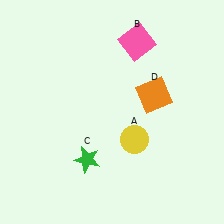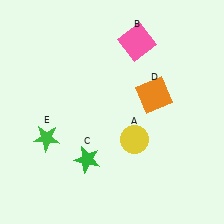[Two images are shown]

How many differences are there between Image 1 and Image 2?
There is 1 difference between the two images.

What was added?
A green star (E) was added in Image 2.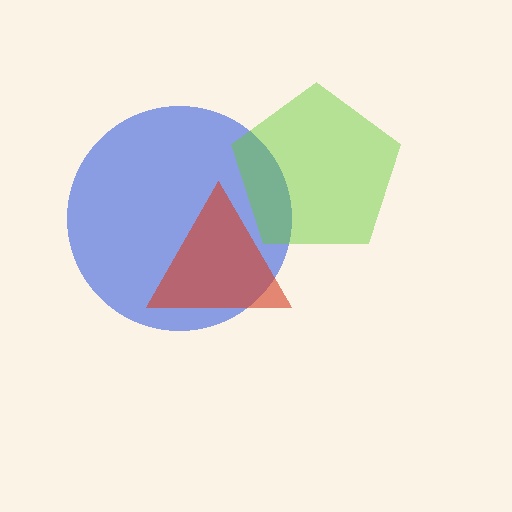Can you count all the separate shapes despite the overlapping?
Yes, there are 3 separate shapes.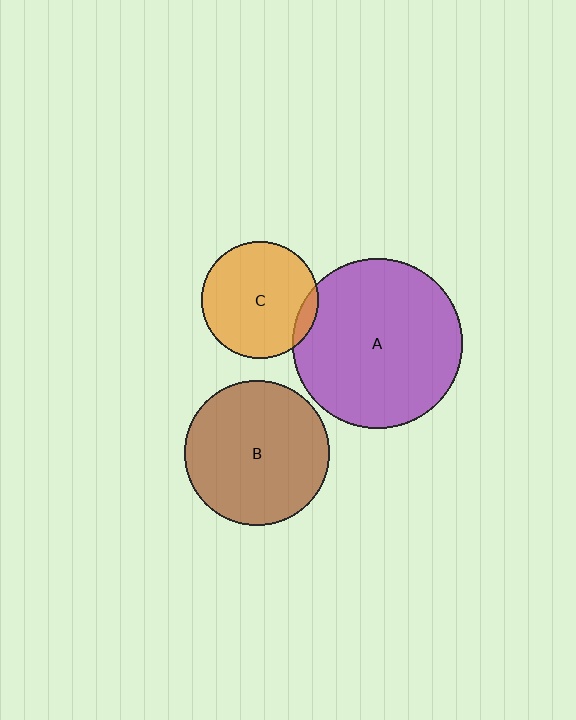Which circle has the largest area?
Circle A (purple).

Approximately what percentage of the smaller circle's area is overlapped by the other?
Approximately 10%.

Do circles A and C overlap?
Yes.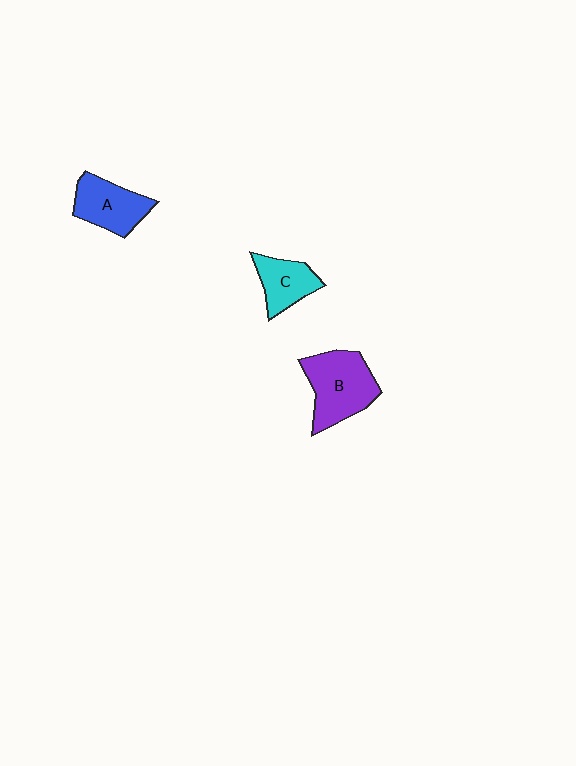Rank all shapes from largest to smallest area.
From largest to smallest: B (purple), A (blue), C (cyan).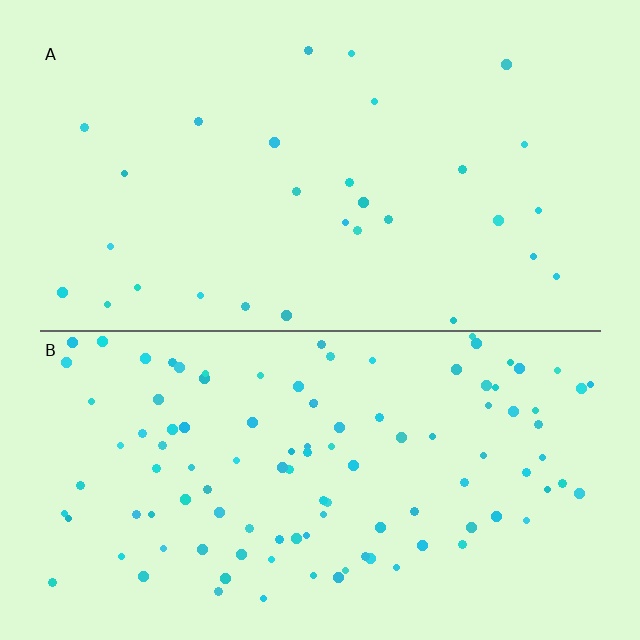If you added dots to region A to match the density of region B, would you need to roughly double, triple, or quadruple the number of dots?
Approximately quadruple.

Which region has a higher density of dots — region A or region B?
B (the bottom).